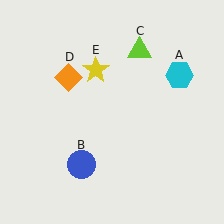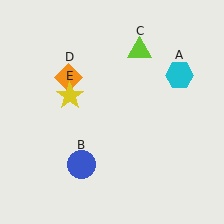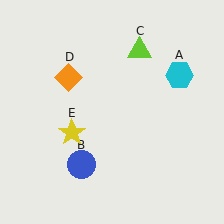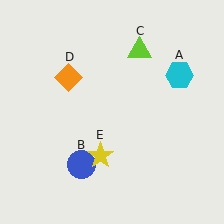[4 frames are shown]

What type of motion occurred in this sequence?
The yellow star (object E) rotated counterclockwise around the center of the scene.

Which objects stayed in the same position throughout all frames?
Cyan hexagon (object A) and blue circle (object B) and lime triangle (object C) and orange diamond (object D) remained stationary.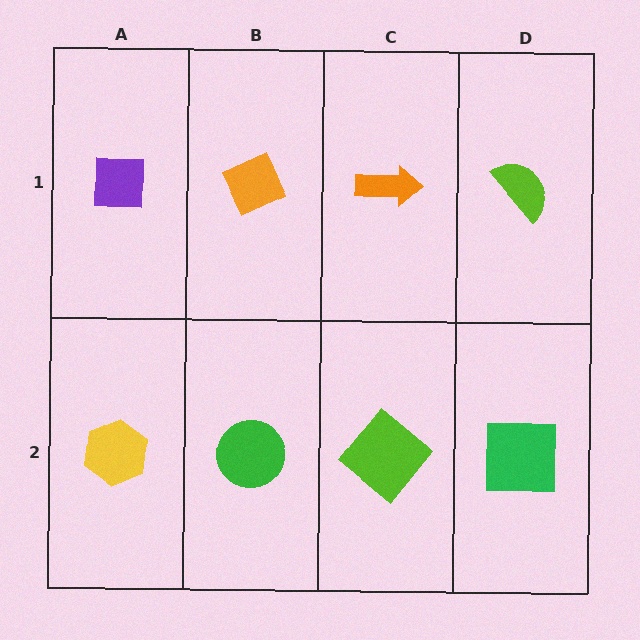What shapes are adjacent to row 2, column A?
A purple square (row 1, column A), a green circle (row 2, column B).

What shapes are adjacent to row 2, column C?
An orange arrow (row 1, column C), a green circle (row 2, column B), a green square (row 2, column D).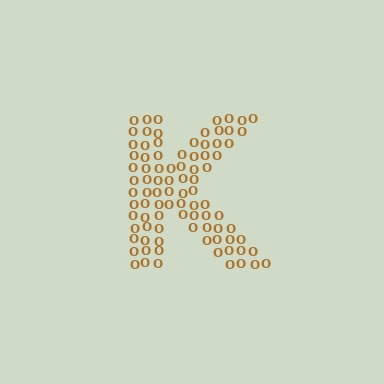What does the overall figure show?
The overall figure shows the letter K.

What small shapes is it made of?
It is made of small letter O's.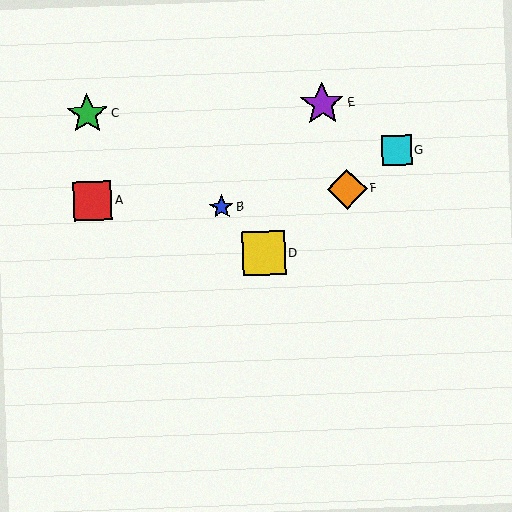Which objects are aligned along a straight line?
Objects D, F, G are aligned along a straight line.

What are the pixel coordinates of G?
Object G is at (397, 150).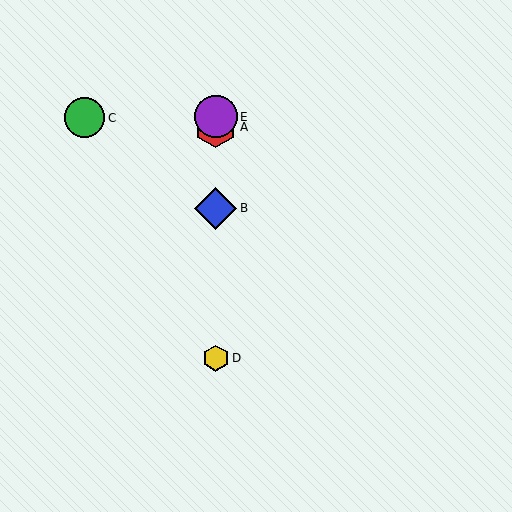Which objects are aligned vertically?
Objects A, B, D, E are aligned vertically.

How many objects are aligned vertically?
4 objects (A, B, D, E) are aligned vertically.